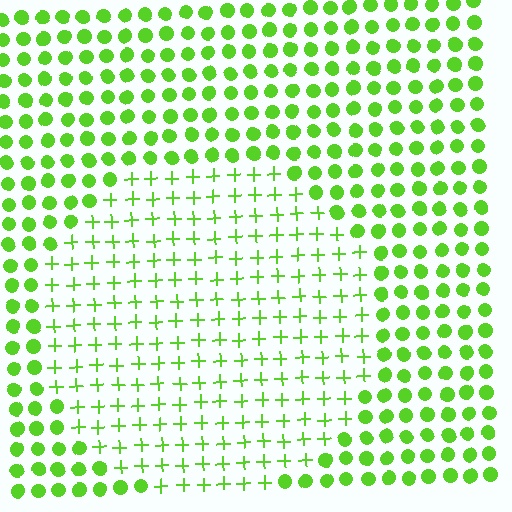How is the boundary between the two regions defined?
The boundary is defined by a change in element shape: plus signs inside vs. circles outside. All elements share the same color and spacing.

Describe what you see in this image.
The image is filled with small lime elements arranged in a uniform grid. A circle-shaped region contains plus signs, while the surrounding area contains circles. The boundary is defined purely by the change in element shape.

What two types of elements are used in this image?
The image uses plus signs inside the circle region and circles outside it.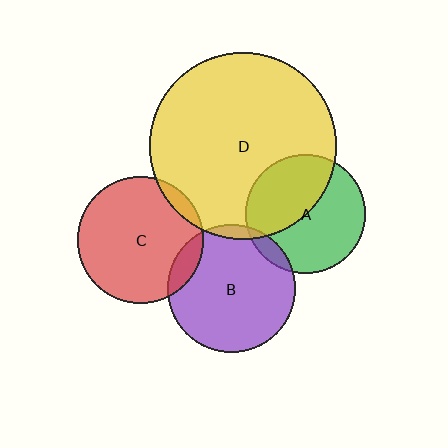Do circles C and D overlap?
Yes.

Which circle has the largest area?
Circle D (yellow).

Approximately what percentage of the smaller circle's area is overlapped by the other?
Approximately 5%.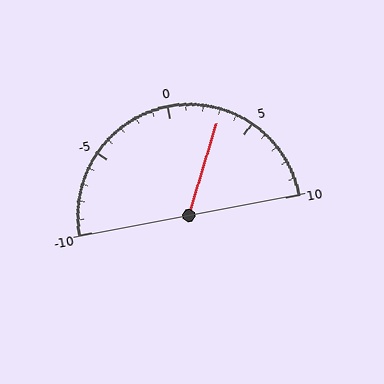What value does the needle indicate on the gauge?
The needle indicates approximately 3.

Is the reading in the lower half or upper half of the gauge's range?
The reading is in the upper half of the range (-10 to 10).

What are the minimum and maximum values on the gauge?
The gauge ranges from -10 to 10.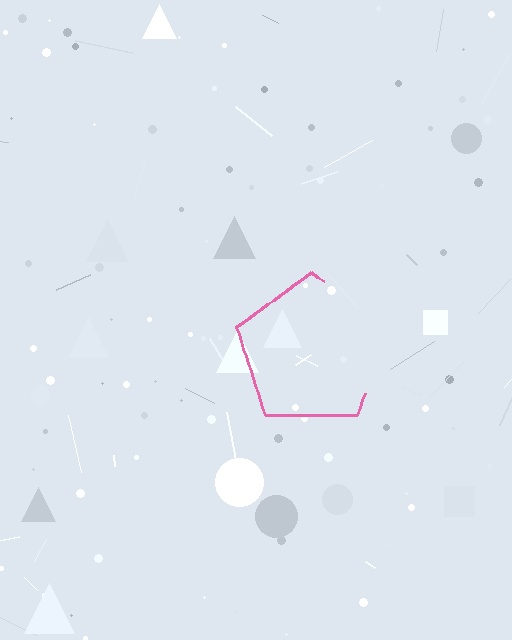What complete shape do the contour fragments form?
The contour fragments form a pentagon.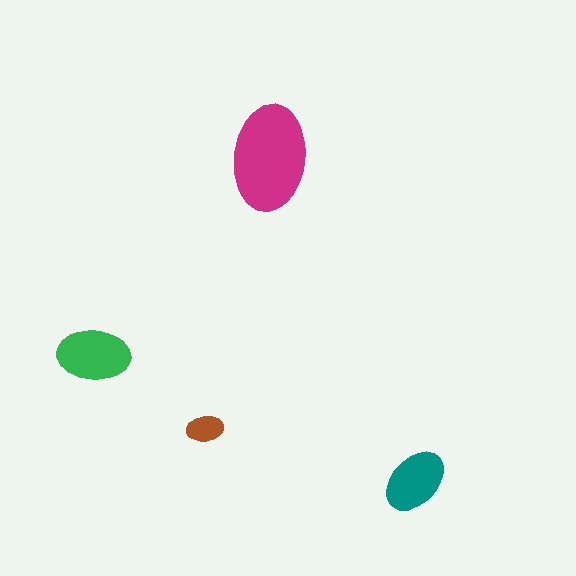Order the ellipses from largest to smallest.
the magenta one, the green one, the teal one, the brown one.